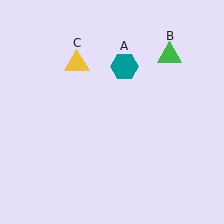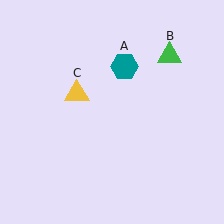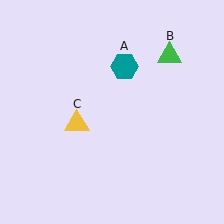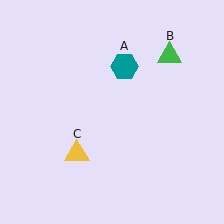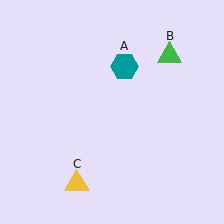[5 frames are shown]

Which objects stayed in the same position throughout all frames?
Teal hexagon (object A) and green triangle (object B) remained stationary.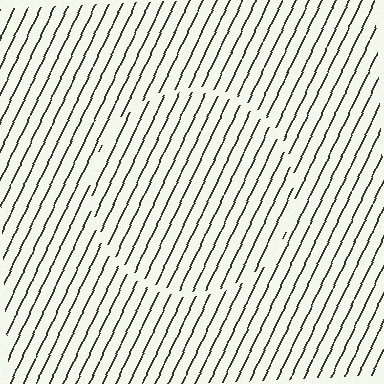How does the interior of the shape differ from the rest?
The interior of the shape contains the same grating, shifted by half a period — the contour is defined by the phase discontinuity where line-ends from the inner and outer gratings abut.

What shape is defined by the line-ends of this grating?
An illusory circle. The interior of the shape contains the same grating, shifted by half a period — the contour is defined by the phase discontinuity where line-ends from the inner and outer gratings abut.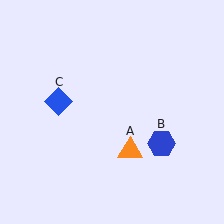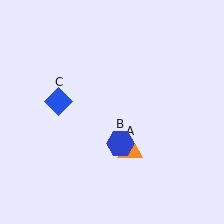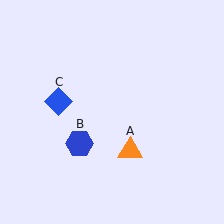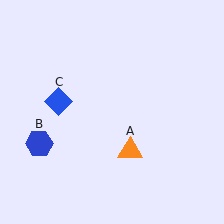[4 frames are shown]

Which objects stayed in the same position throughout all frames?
Orange triangle (object A) and blue diamond (object C) remained stationary.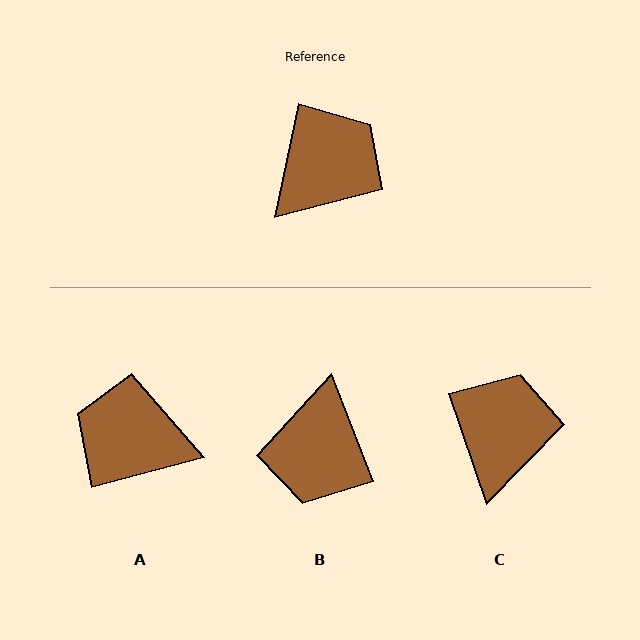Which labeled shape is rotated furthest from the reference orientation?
B, about 147 degrees away.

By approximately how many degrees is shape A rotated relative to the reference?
Approximately 117 degrees counter-clockwise.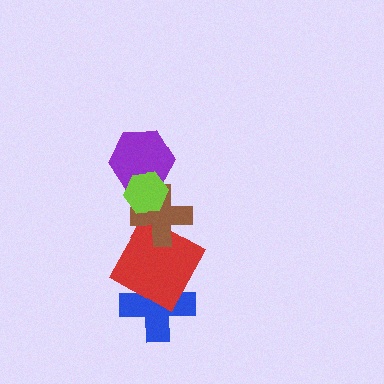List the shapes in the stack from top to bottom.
From top to bottom: the lime hexagon, the purple hexagon, the brown cross, the red square, the blue cross.